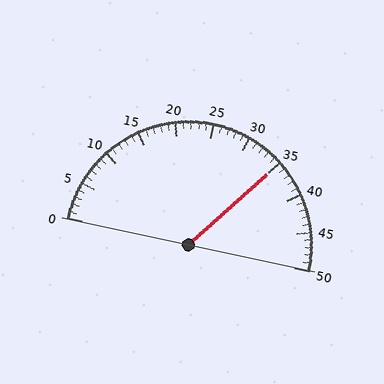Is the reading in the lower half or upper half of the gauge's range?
The reading is in the upper half of the range (0 to 50).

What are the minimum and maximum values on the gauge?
The gauge ranges from 0 to 50.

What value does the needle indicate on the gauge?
The needle indicates approximately 35.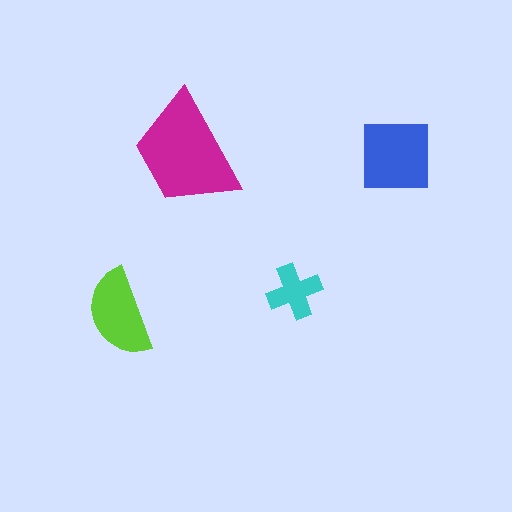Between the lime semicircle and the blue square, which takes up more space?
The blue square.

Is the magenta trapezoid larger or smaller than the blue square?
Larger.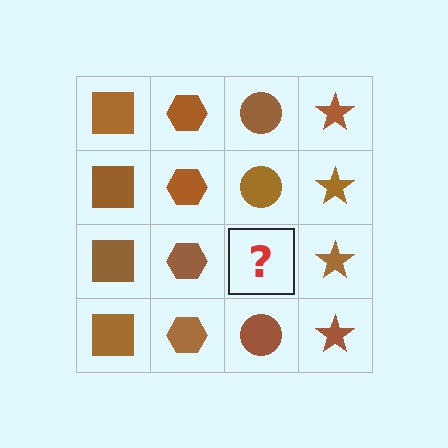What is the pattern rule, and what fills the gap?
The rule is that each column has a consistent shape. The gap should be filled with a brown circle.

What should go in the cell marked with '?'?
The missing cell should contain a brown circle.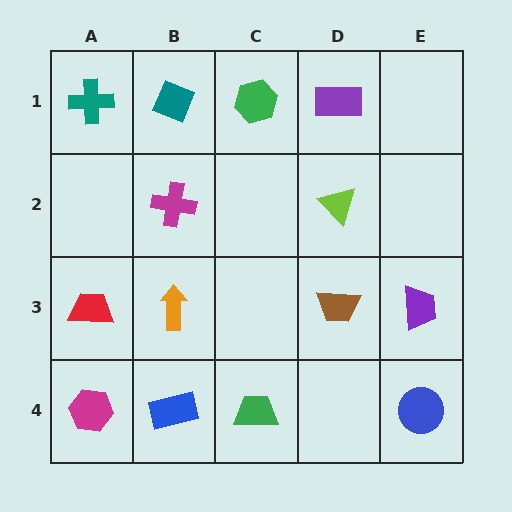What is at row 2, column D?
A lime triangle.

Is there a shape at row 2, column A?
No, that cell is empty.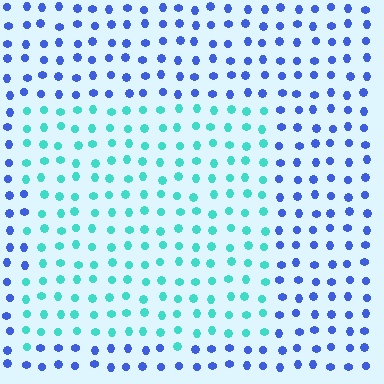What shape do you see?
I see a rectangle.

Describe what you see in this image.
The image is filled with small blue elements in a uniform arrangement. A rectangle-shaped region is visible where the elements are tinted to a slightly different hue, forming a subtle color boundary.